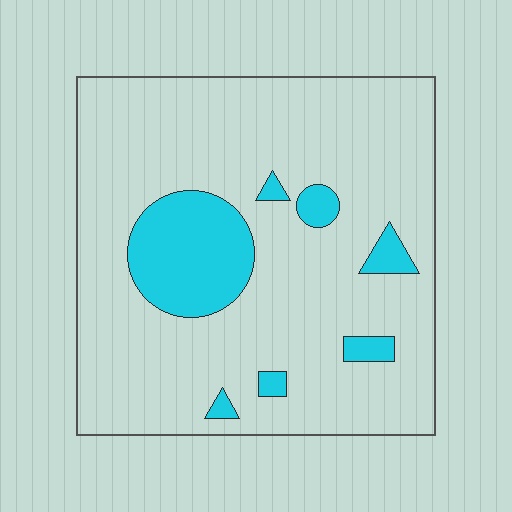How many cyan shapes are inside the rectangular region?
7.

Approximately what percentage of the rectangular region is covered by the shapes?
Approximately 15%.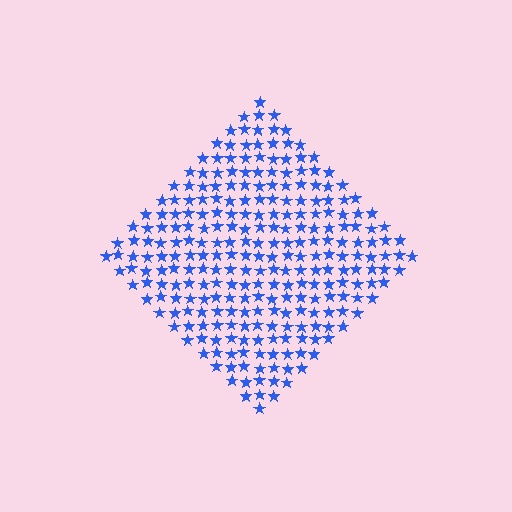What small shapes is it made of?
It is made of small stars.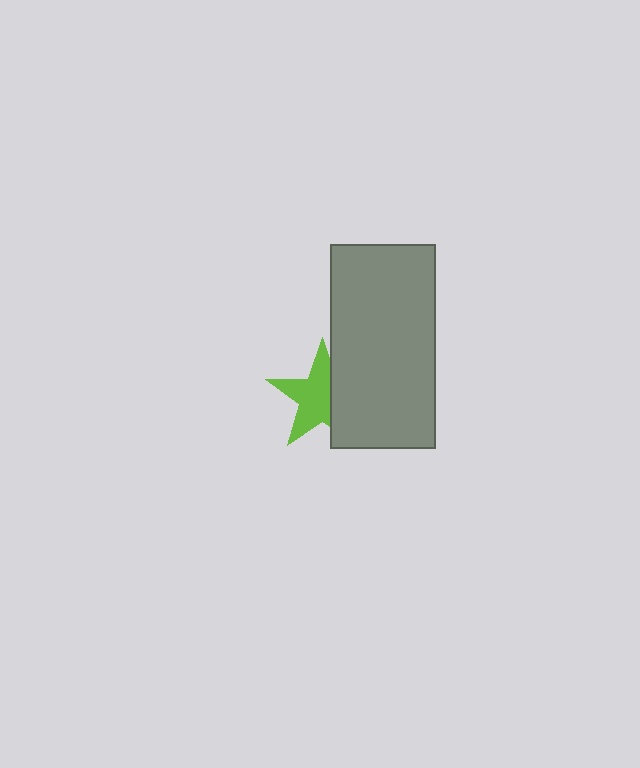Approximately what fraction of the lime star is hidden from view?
Roughly 37% of the lime star is hidden behind the gray rectangle.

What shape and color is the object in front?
The object in front is a gray rectangle.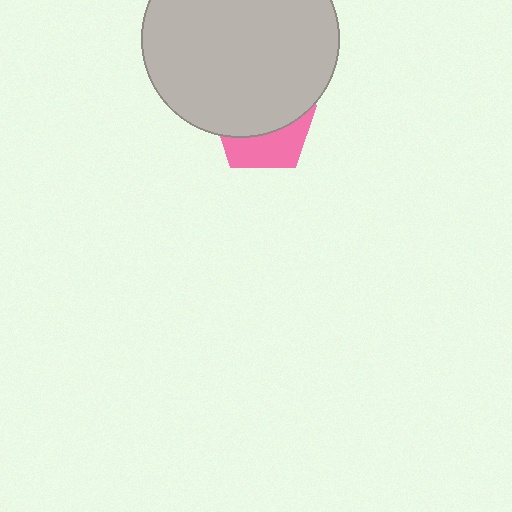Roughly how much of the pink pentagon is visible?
A small part of it is visible (roughly 39%).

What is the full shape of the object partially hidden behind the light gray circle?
The partially hidden object is a pink pentagon.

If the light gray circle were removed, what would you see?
You would see the complete pink pentagon.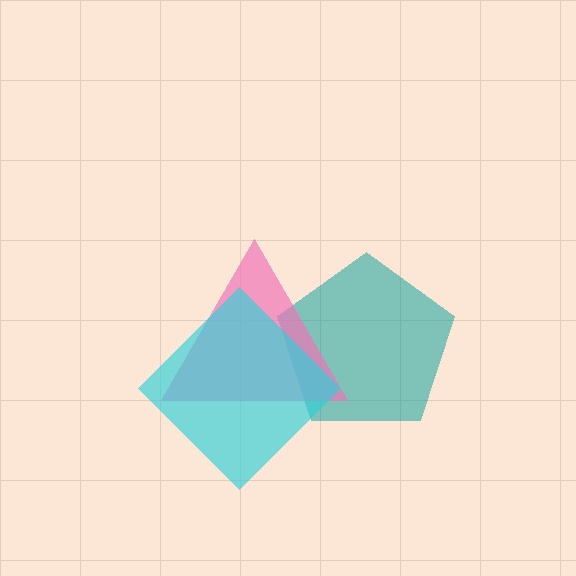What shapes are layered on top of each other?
The layered shapes are: a teal pentagon, a pink triangle, a cyan diamond.